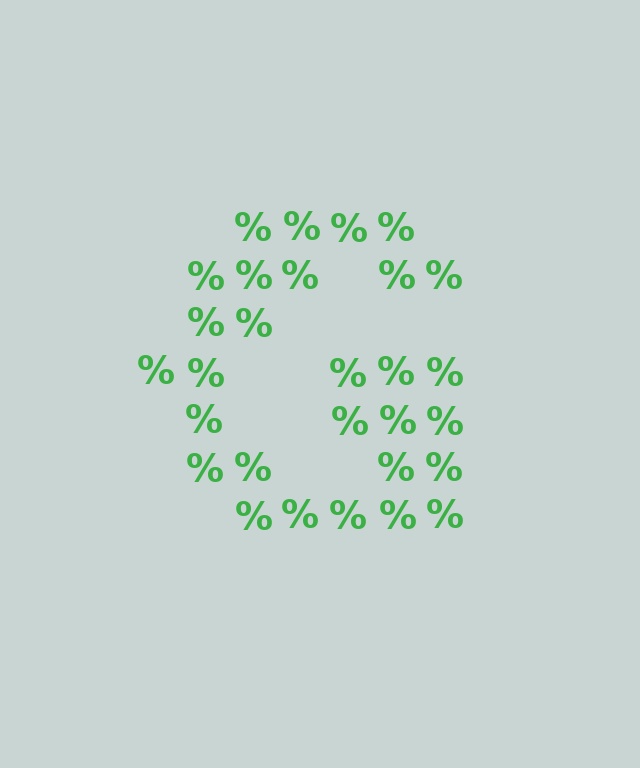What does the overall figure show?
The overall figure shows the letter G.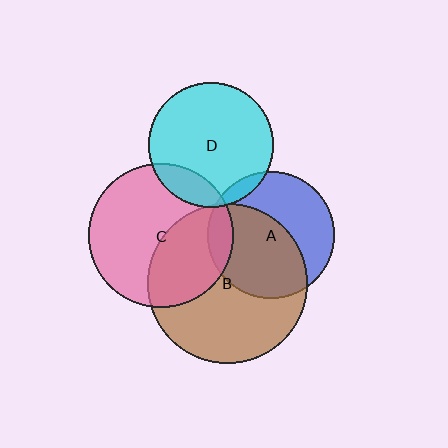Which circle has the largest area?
Circle B (brown).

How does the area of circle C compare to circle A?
Approximately 1.3 times.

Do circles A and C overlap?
Yes.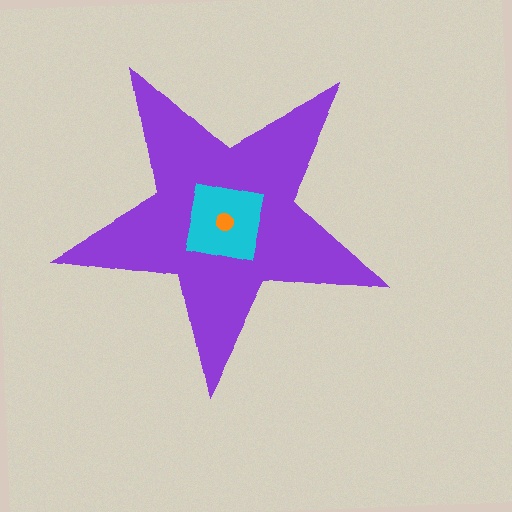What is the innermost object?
The orange circle.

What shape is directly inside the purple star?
The cyan square.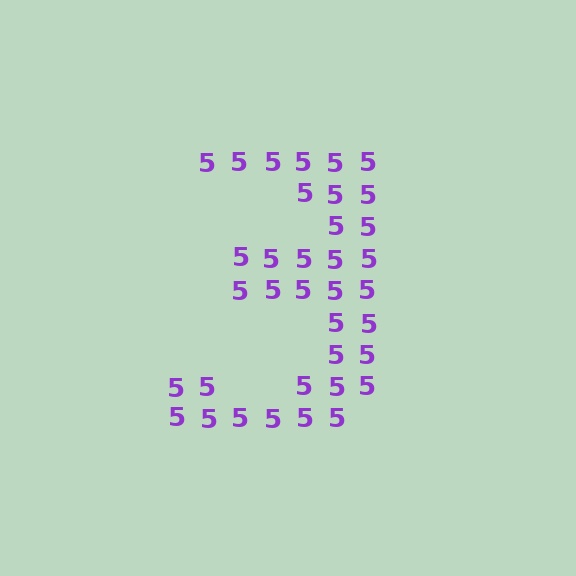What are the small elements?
The small elements are digit 5's.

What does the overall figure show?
The overall figure shows the digit 3.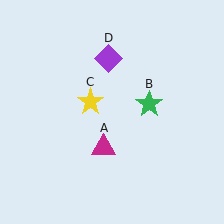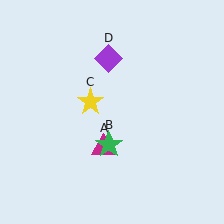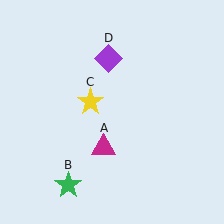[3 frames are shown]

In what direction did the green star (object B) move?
The green star (object B) moved down and to the left.